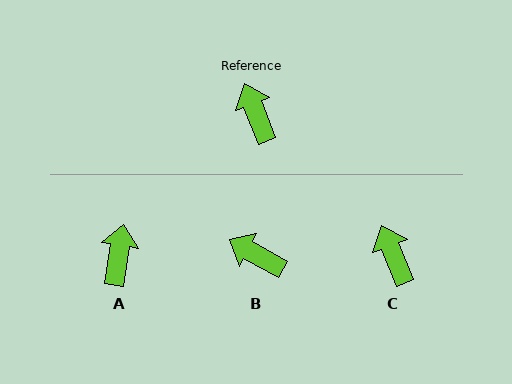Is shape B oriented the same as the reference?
No, it is off by about 40 degrees.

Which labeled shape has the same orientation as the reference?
C.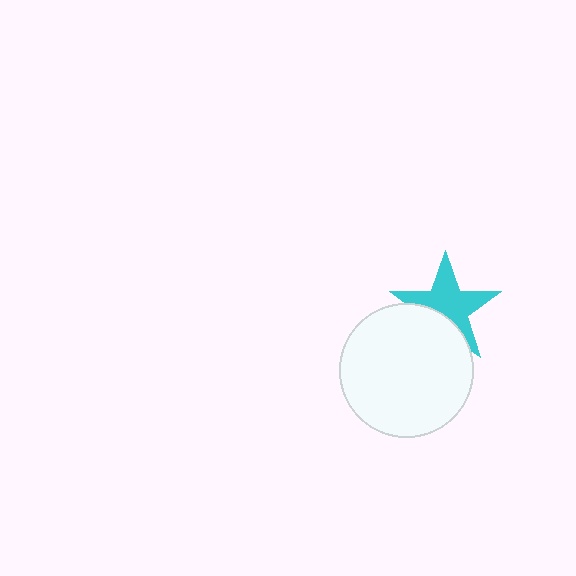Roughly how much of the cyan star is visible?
Most of it is visible (roughly 66%).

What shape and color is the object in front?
The object in front is a white circle.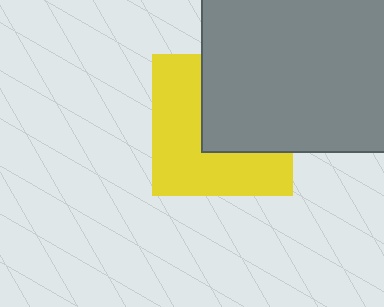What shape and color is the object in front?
The object in front is a gray square.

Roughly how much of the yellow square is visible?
About half of it is visible (roughly 54%).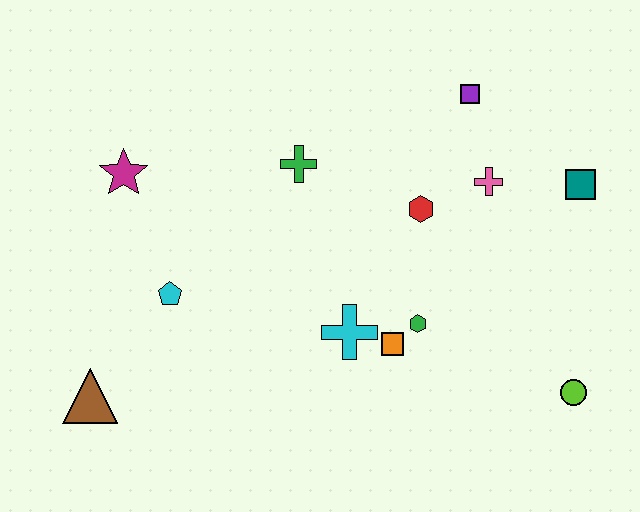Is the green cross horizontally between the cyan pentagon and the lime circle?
Yes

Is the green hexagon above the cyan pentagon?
No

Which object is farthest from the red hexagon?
The brown triangle is farthest from the red hexagon.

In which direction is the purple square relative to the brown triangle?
The purple square is to the right of the brown triangle.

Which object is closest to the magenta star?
The cyan pentagon is closest to the magenta star.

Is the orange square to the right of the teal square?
No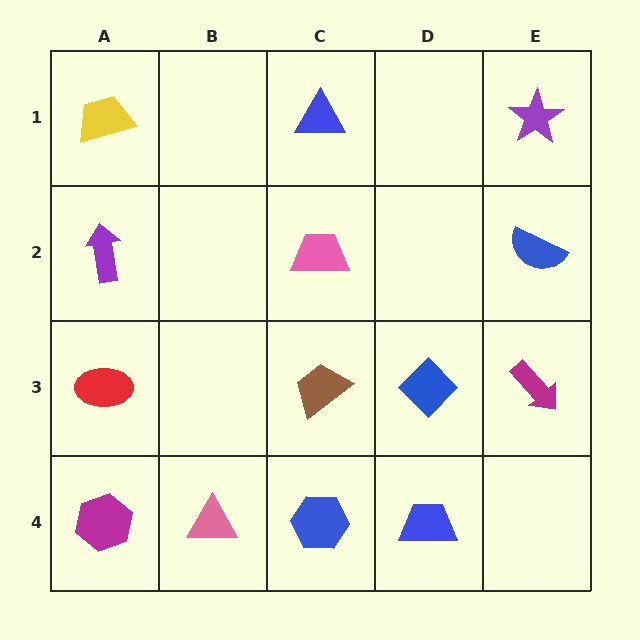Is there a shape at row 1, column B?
No, that cell is empty.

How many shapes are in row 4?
4 shapes.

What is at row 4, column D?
A blue trapezoid.